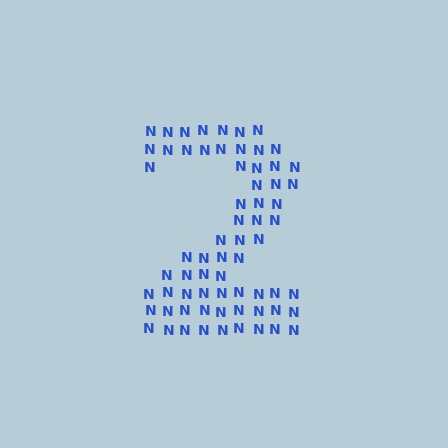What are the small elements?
The small elements are letter N's.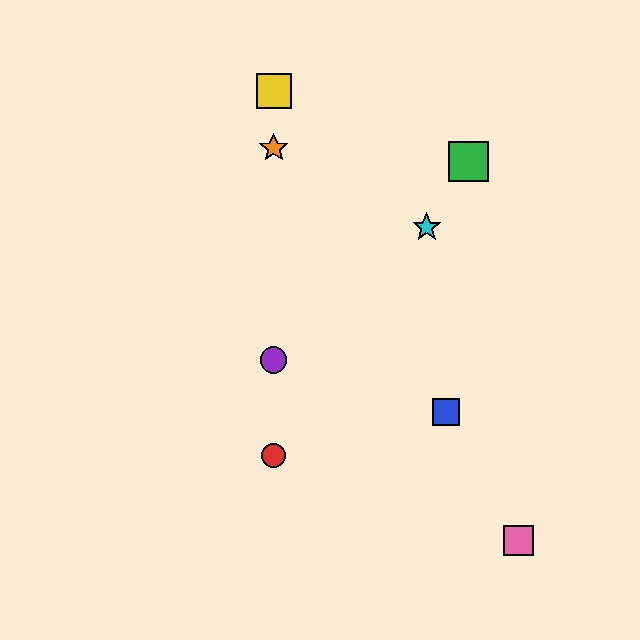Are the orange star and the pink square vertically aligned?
No, the orange star is at x≈274 and the pink square is at x≈518.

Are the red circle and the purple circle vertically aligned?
Yes, both are at x≈274.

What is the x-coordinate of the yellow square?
The yellow square is at x≈274.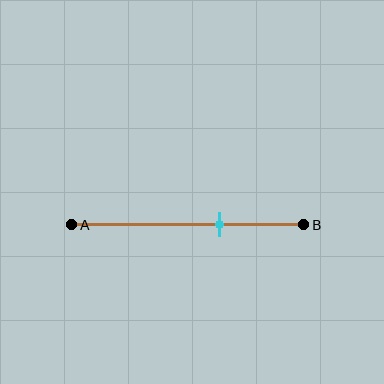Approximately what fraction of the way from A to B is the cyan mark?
The cyan mark is approximately 65% of the way from A to B.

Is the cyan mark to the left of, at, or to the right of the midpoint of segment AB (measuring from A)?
The cyan mark is to the right of the midpoint of segment AB.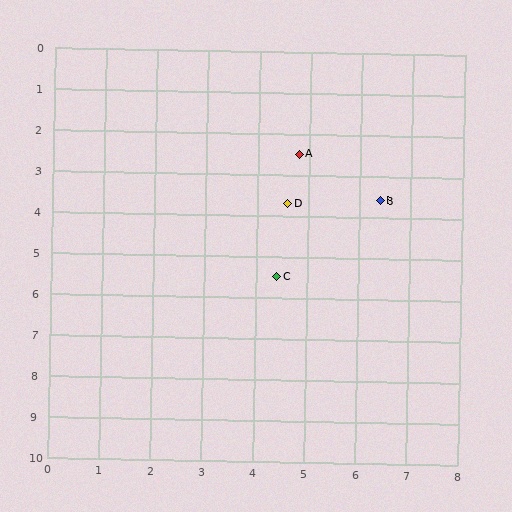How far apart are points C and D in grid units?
Points C and D are about 1.8 grid units apart.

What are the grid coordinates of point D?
Point D is at approximately (4.6, 3.7).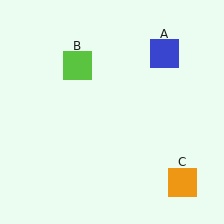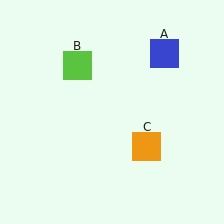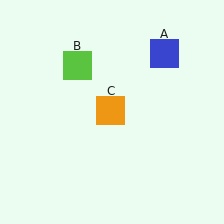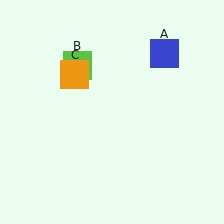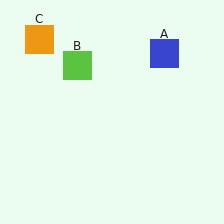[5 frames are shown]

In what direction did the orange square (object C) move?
The orange square (object C) moved up and to the left.